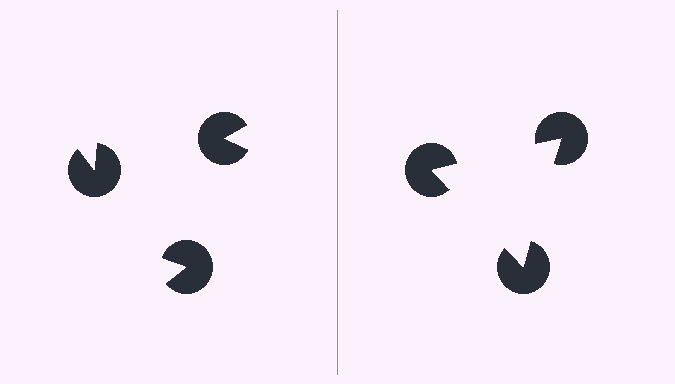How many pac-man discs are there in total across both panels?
6 — 3 on each side.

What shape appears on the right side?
An illusory triangle.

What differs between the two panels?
The pac-man discs are positioned identically on both sides; only the wedge orientations differ. On the right they align to a triangle; on the left they are misaligned.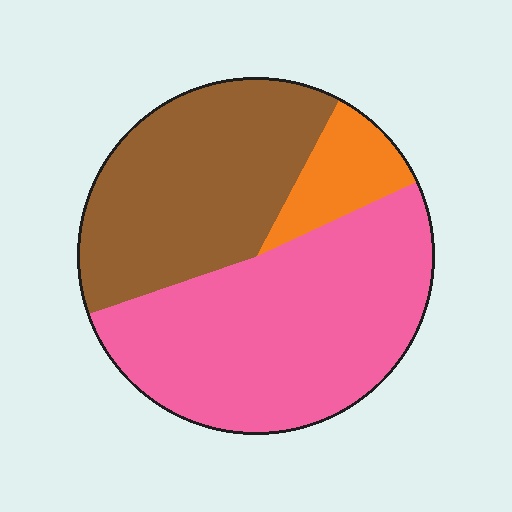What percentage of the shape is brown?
Brown covers about 40% of the shape.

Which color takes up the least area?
Orange, at roughly 10%.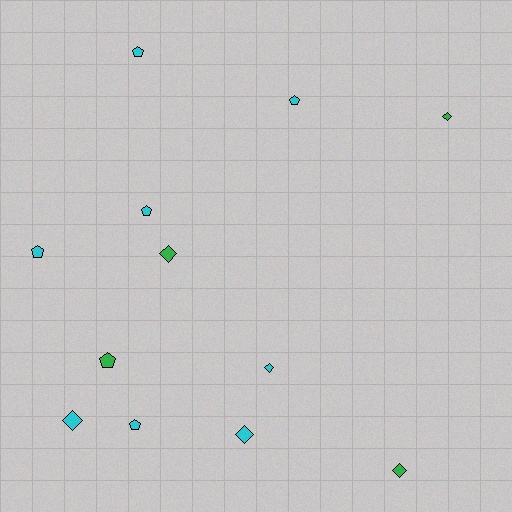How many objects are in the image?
There are 12 objects.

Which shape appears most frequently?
Pentagon, with 6 objects.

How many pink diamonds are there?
There are no pink diamonds.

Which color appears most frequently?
Cyan, with 8 objects.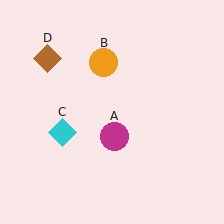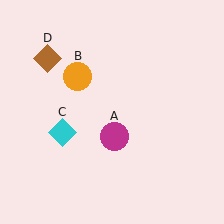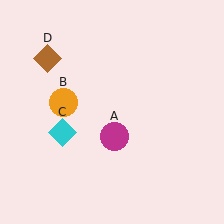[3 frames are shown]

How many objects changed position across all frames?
1 object changed position: orange circle (object B).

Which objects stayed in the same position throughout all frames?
Magenta circle (object A) and cyan diamond (object C) and brown diamond (object D) remained stationary.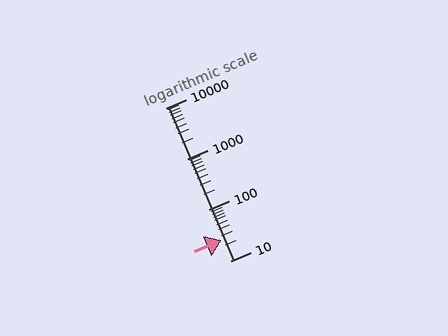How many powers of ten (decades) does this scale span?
The scale spans 3 decades, from 10 to 10000.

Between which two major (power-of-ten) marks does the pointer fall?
The pointer is between 10 and 100.